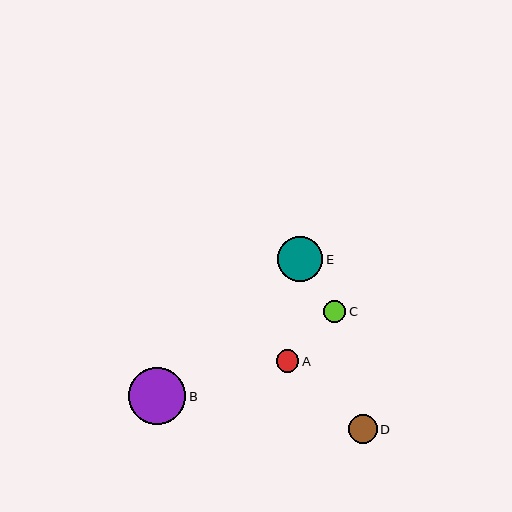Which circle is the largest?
Circle B is the largest with a size of approximately 57 pixels.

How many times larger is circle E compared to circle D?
Circle E is approximately 1.6 times the size of circle D.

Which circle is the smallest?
Circle C is the smallest with a size of approximately 22 pixels.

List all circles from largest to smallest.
From largest to smallest: B, E, D, A, C.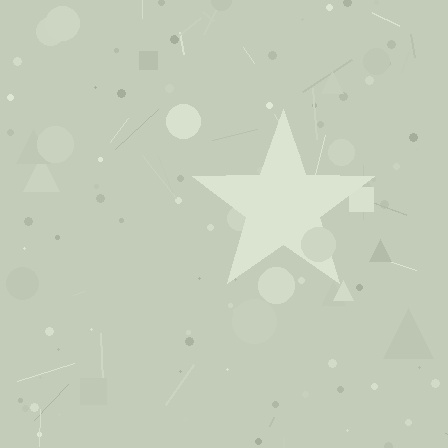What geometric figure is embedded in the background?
A star is embedded in the background.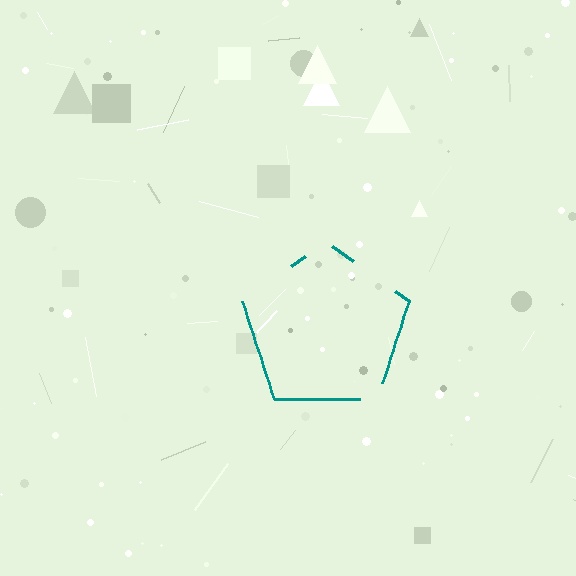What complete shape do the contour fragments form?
The contour fragments form a pentagon.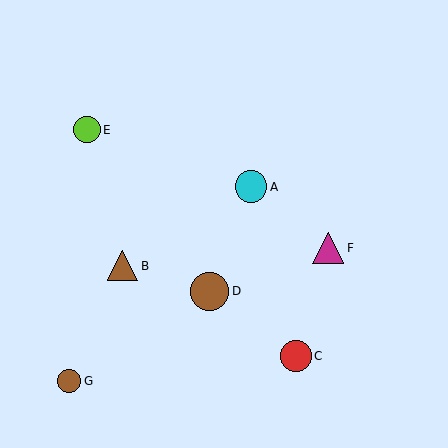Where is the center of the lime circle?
The center of the lime circle is at (87, 130).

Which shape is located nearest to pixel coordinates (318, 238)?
The magenta triangle (labeled F) at (328, 248) is nearest to that location.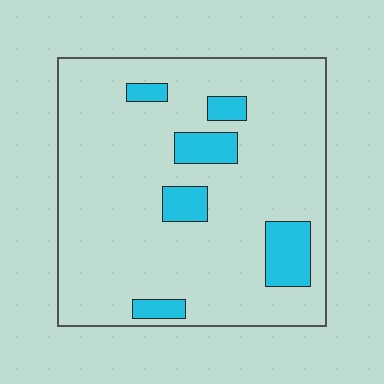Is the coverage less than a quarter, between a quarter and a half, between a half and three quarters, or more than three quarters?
Less than a quarter.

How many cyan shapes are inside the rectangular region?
6.